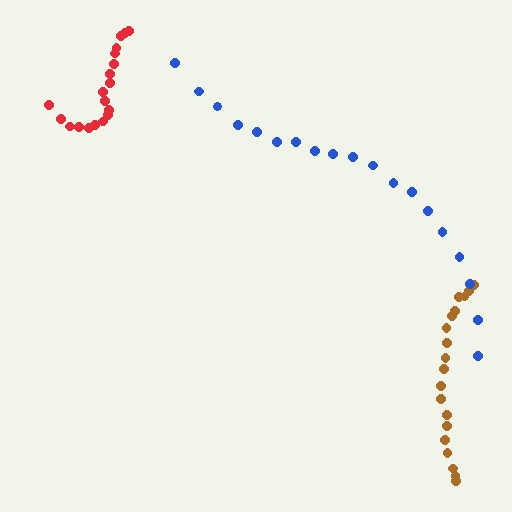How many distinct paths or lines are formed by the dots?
There are 3 distinct paths.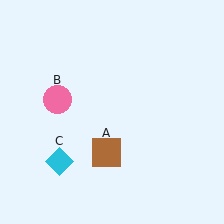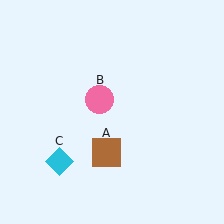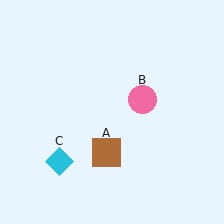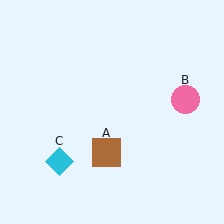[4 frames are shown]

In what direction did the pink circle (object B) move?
The pink circle (object B) moved right.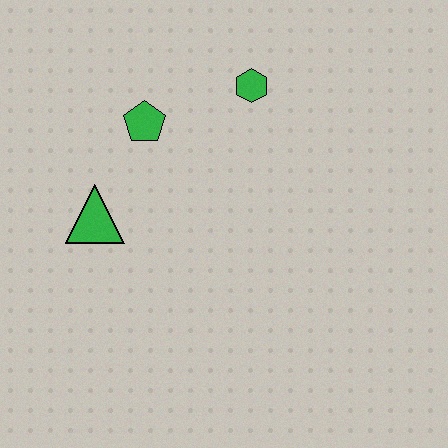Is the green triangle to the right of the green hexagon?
No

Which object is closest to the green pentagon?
The green triangle is closest to the green pentagon.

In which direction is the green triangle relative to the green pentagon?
The green triangle is below the green pentagon.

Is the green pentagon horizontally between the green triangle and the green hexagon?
Yes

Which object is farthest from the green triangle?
The green hexagon is farthest from the green triangle.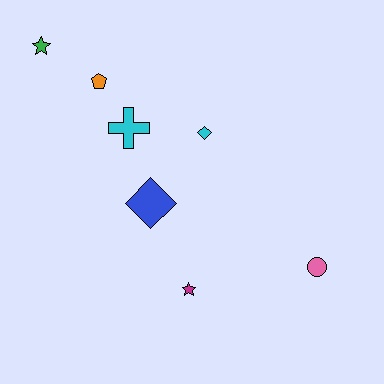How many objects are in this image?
There are 7 objects.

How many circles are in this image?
There is 1 circle.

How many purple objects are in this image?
There are no purple objects.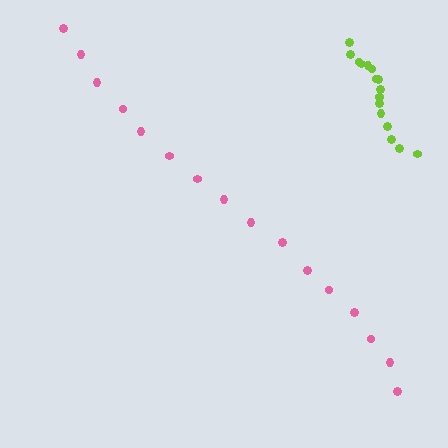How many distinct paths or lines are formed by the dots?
There are 2 distinct paths.